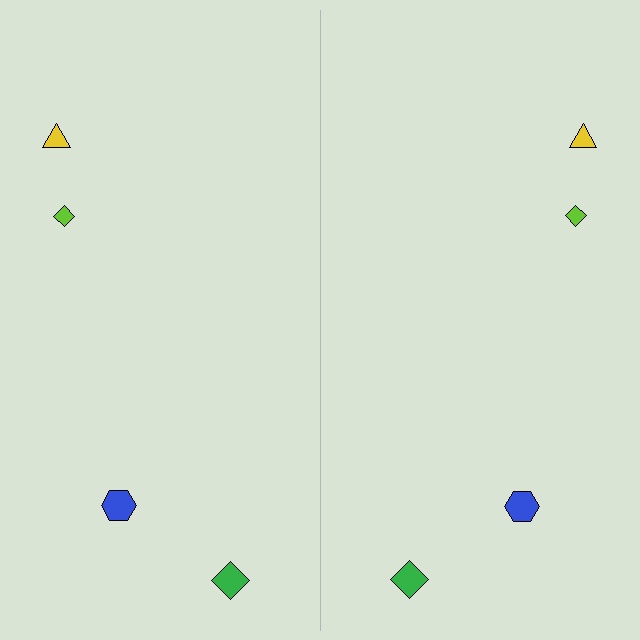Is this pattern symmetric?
Yes, this pattern has bilateral (reflection) symmetry.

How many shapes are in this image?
There are 8 shapes in this image.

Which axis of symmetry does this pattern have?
The pattern has a vertical axis of symmetry running through the center of the image.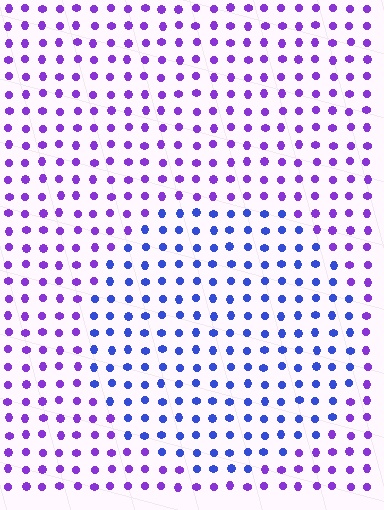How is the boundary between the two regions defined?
The boundary is defined purely by a slight shift in hue (about 40 degrees). Spacing, size, and orientation are identical on both sides.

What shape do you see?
I see a circle.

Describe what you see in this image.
The image is filled with small purple elements in a uniform arrangement. A circle-shaped region is visible where the elements are tinted to a slightly different hue, forming a subtle color boundary.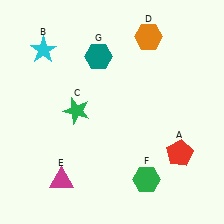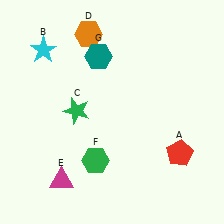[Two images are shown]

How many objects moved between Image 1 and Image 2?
2 objects moved between the two images.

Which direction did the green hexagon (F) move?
The green hexagon (F) moved left.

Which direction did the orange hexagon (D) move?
The orange hexagon (D) moved left.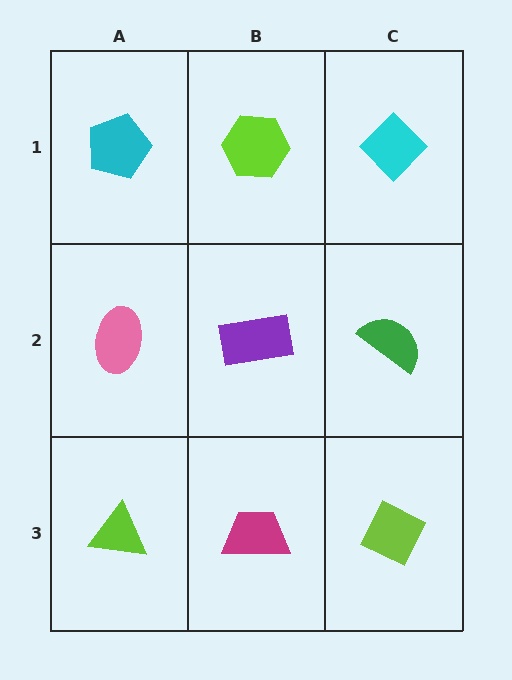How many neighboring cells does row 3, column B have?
3.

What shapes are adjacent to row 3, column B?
A purple rectangle (row 2, column B), a lime triangle (row 3, column A), a lime diamond (row 3, column C).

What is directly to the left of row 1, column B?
A cyan pentagon.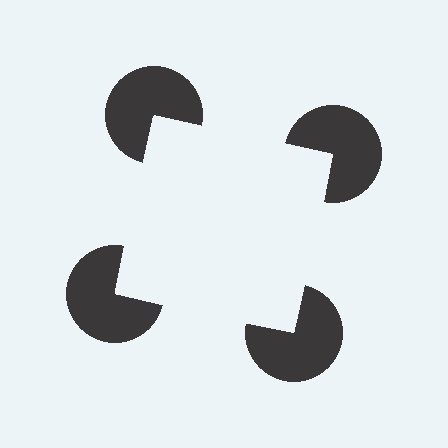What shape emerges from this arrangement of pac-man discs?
An illusory square — its edges are inferred from the aligned wedge cuts in the pac-man discs, not physically drawn.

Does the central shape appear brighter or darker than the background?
It typically appears slightly brighter than the background, even though no actual brightness change is drawn.